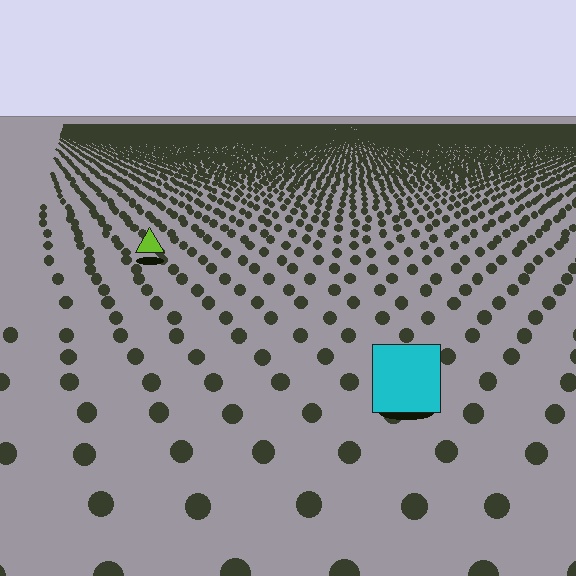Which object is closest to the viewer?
The cyan square is closest. The texture marks near it are larger and more spread out.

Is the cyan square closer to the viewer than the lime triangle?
Yes. The cyan square is closer — you can tell from the texture gradient: the ground texture is coarser near it.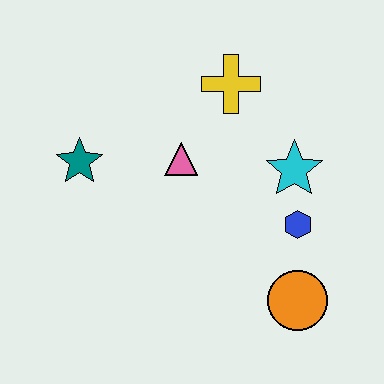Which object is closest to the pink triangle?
The yellow cross is closest to the pink triangle.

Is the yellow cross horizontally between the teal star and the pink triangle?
No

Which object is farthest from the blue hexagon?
The teal star is farthest from the blue hexagon.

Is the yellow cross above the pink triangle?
Yes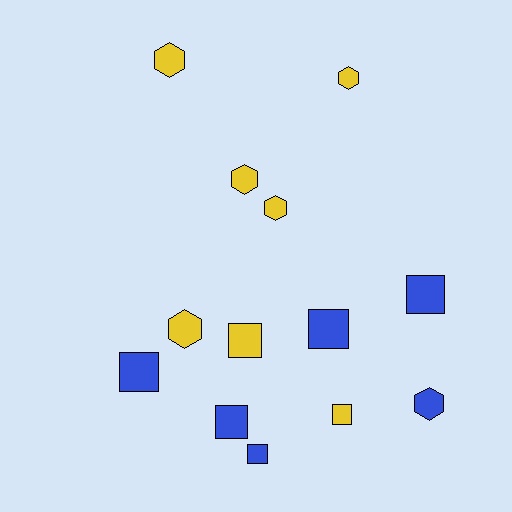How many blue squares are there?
There are 5 blue squares.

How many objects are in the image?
There are 13 objects.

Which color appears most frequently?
Yellow, with 7 objects.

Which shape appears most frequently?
Square, with 7 objects.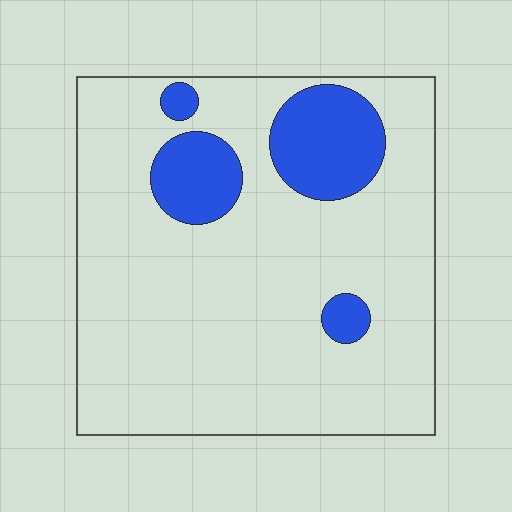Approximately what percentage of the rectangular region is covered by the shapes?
Approximately 15%.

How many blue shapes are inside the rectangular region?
4.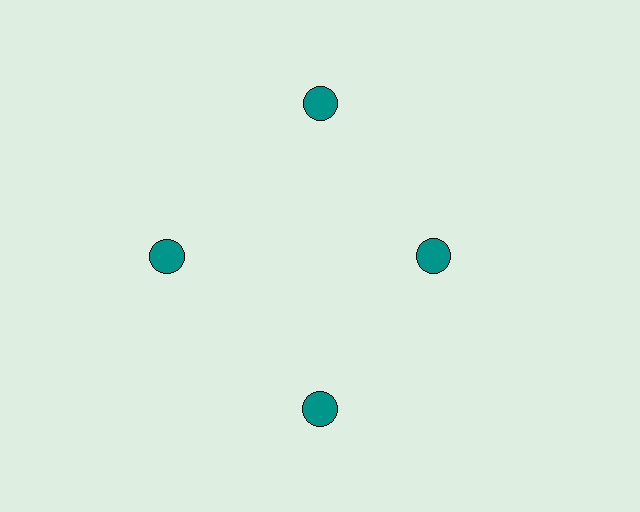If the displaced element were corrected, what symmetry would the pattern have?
It would have 4-fold rotational symmetry — the pattern would map onto itself every 90 degrees.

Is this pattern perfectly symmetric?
No. The 4 teal circles are arranged in a ring, but one element near the 3 o'clock position is pulled inward toward the center, breaking the 4-fold rotational symmetry.